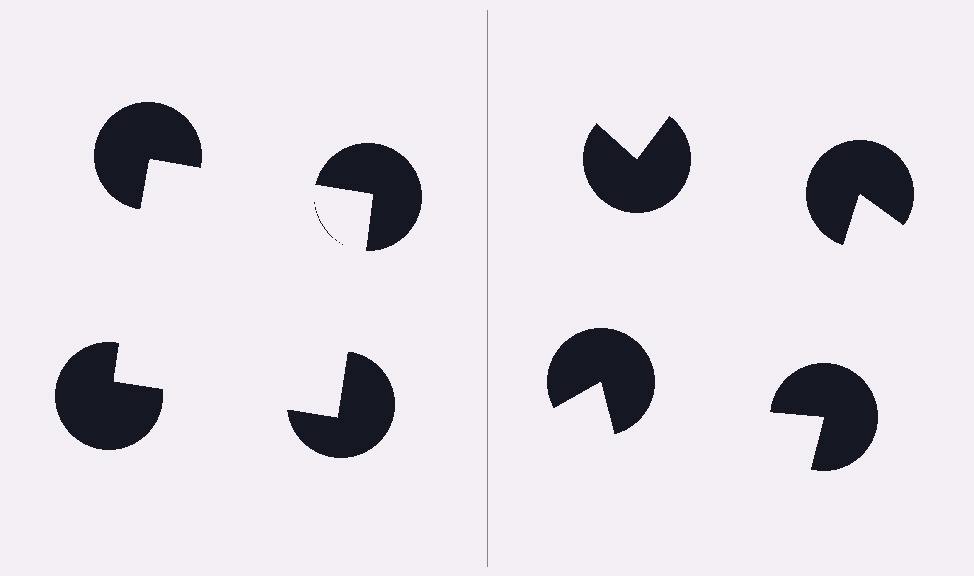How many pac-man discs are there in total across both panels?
8 — 4 on each side.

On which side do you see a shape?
An illusory square appears on the left side. On the right side the wedge cuts are rotated, so no coherent shape forms.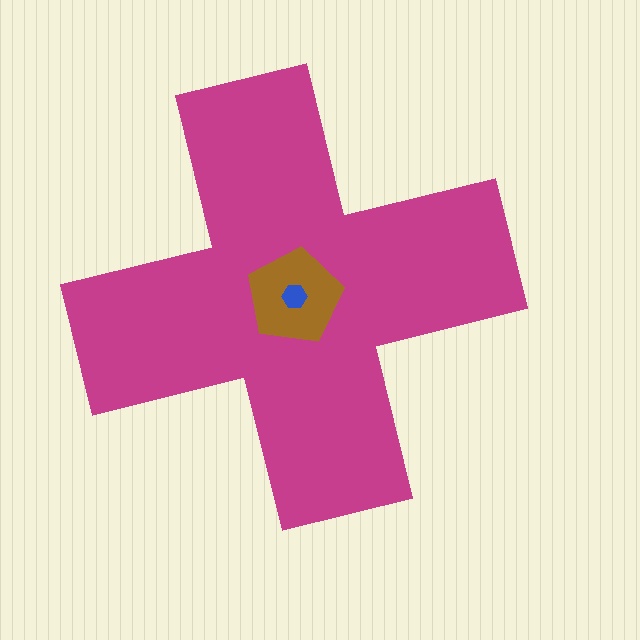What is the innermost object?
The blue hexagon.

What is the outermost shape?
The magenta cross.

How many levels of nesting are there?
3.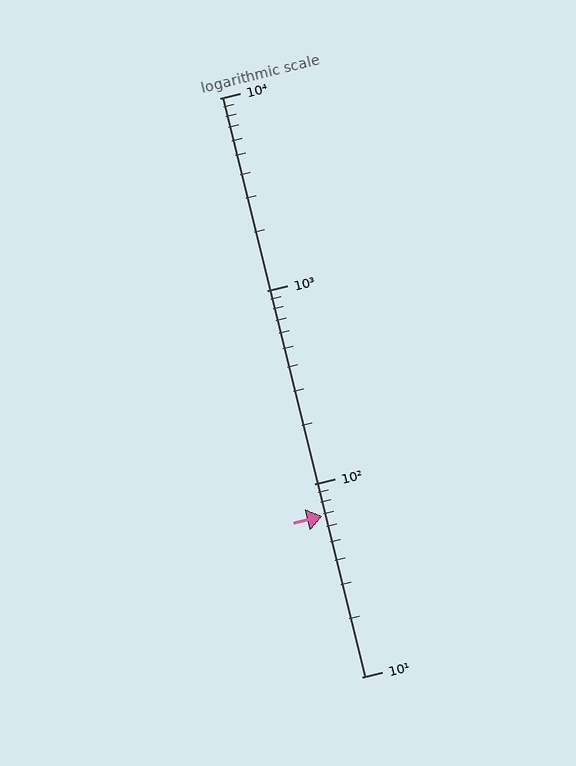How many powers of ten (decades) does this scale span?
The scale spans 3 decades, from 10 to 10000.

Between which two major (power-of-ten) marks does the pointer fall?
The pointer is between 10 and 100.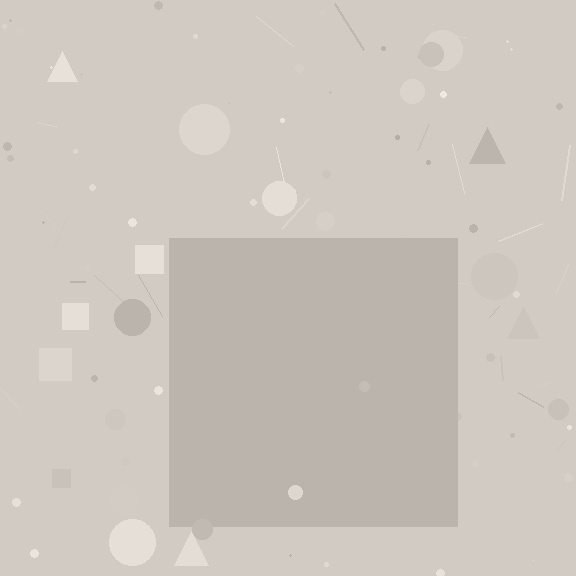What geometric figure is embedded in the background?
A square is embedded in the background.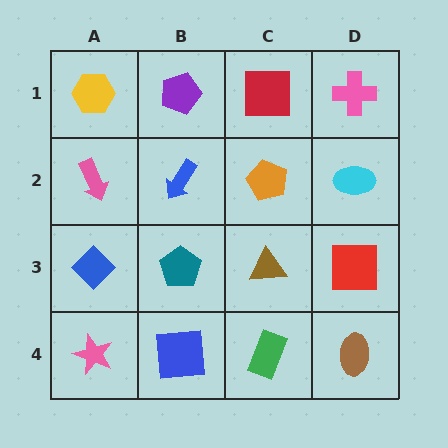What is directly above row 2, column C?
A red square.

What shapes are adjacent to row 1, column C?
An orange pentagon (row 2, column C), a purple pentagon (row 1, column B), a pink cross (row 1, column D).